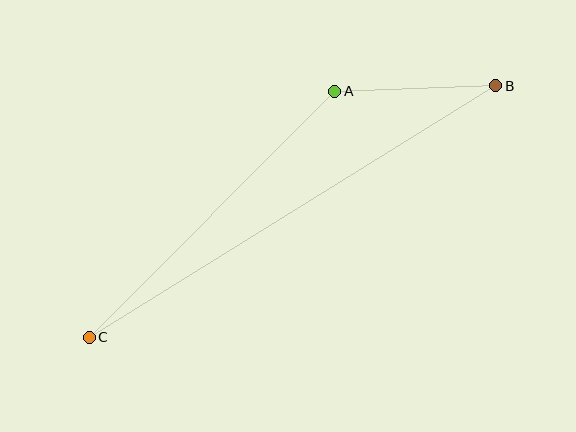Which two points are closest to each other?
Points A and B are closest to each other.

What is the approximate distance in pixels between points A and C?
The distance between A and C is approximately 348 pixels.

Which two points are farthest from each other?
Points B and C are farthest from each other.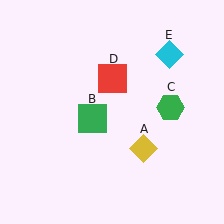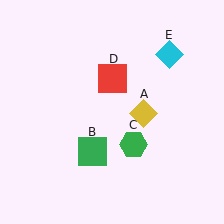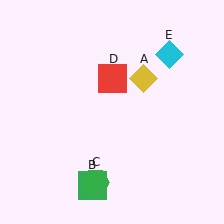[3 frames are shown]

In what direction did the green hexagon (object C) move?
The green hexagon (object C) moved down and to the left.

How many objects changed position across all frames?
3 objects changed position: yellow diamond (object A), green square (object B), green hexagon (object C).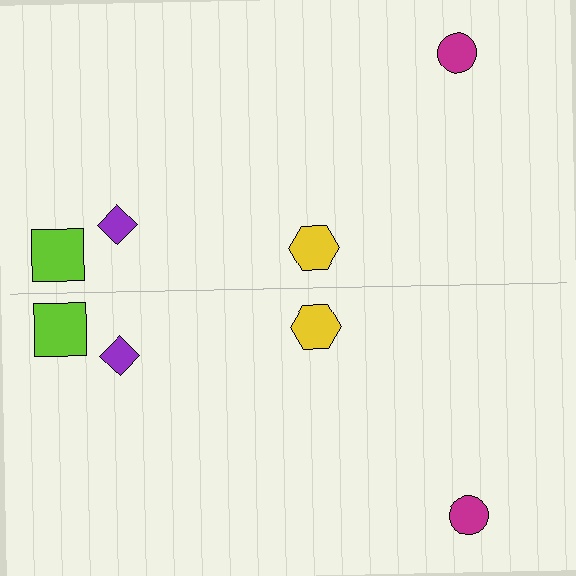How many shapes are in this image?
There are 8 shapes in this image.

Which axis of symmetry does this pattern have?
The pattern has a horizontal axis of symmetry running through the center of the image.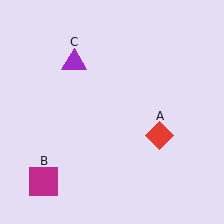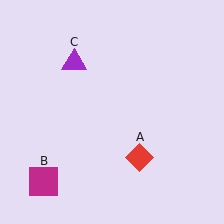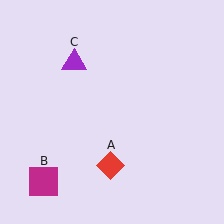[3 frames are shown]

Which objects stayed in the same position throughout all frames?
Magenta square (object B) and purple triangle (object C) remained stationary.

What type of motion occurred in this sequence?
The red diamond (object A) rotated clockwise around the center of the scene.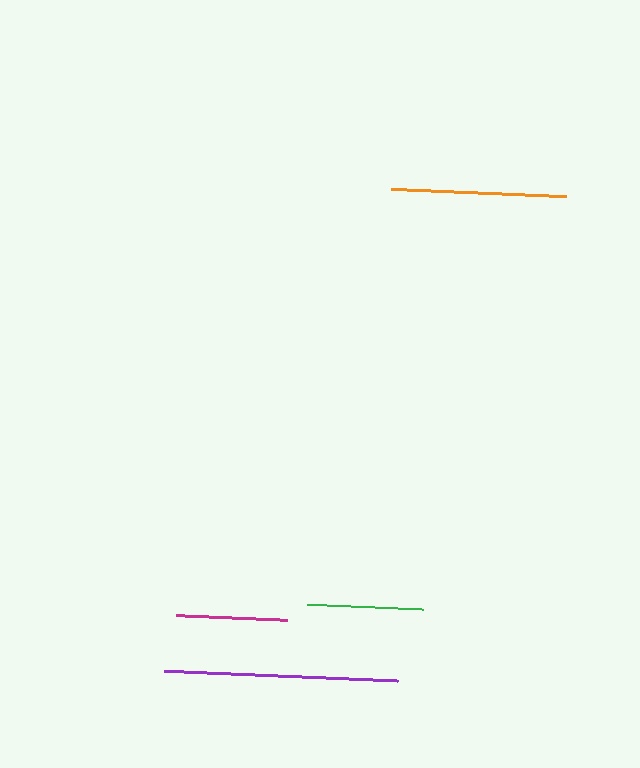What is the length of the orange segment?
The orange segment is approximately 175 pixels long.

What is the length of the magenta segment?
The magenta segment is approximately 112 pixels long.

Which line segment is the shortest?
The magenta line is the shortest at approximately 112 pixels.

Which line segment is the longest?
The purple line is the longest at approximately 235 pixels.